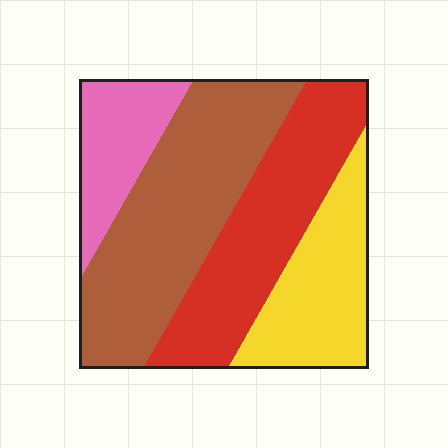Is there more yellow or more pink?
Yellow.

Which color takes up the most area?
Brown, at roughly 35%.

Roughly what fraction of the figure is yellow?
Yellow covers roughly 20% of the figure.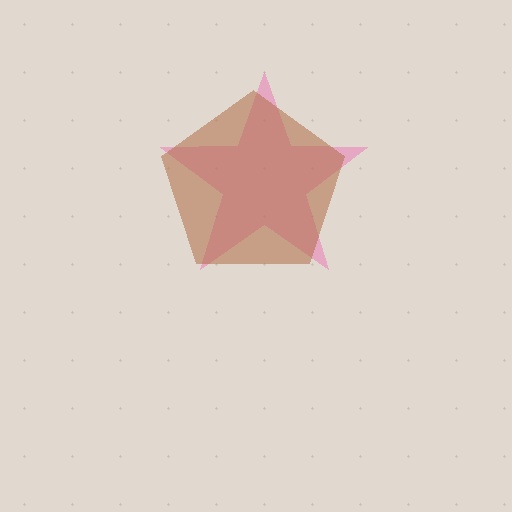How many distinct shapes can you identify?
There are 2 distinct shapes: a pink star, a brown pentagon.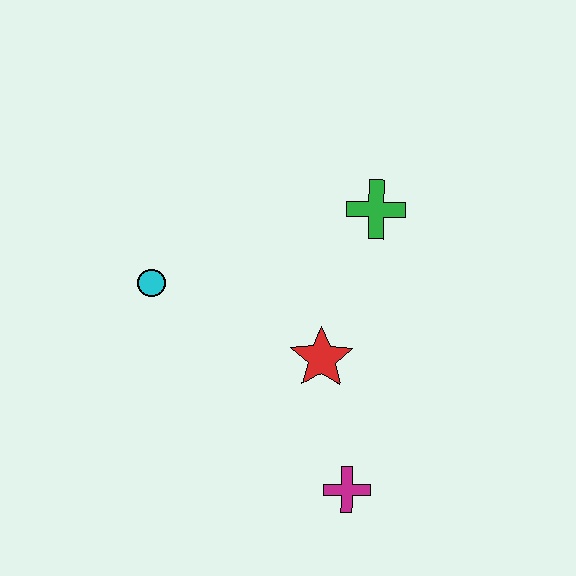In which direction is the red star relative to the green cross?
The red star is below the green cross.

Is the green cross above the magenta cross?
Yes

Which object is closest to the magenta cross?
The red star is closest to the magenta cross.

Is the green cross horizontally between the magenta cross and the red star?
No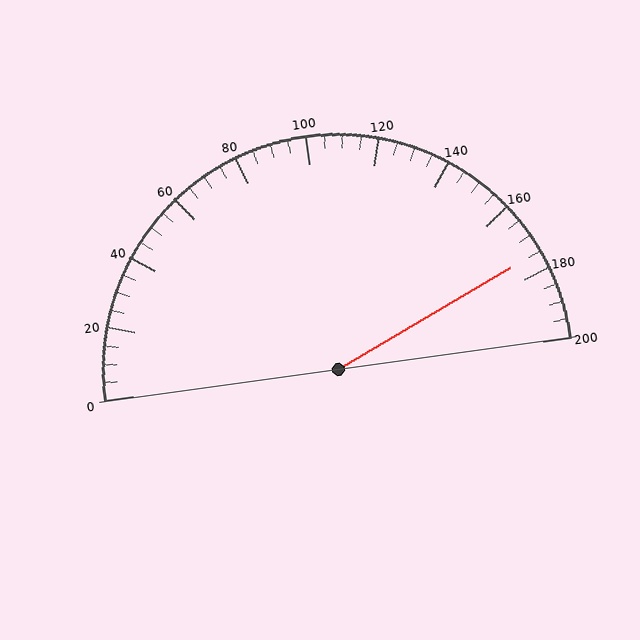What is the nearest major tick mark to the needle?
The nearest major tick mark is 180.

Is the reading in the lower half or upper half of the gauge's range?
The reading is in the upper half of the range (0 to 200).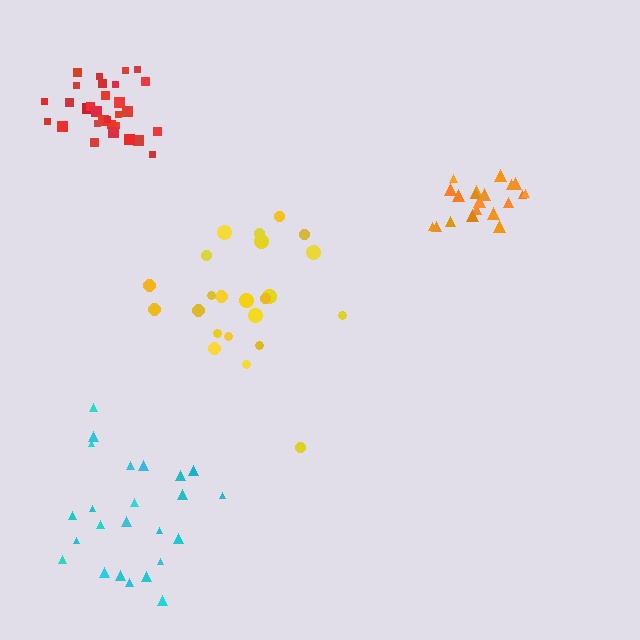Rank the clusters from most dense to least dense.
red, orange, yellow, cyan.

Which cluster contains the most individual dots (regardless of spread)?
Red (31).